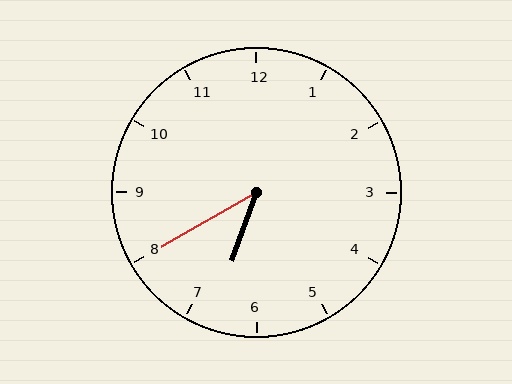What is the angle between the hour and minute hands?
Approximately 40 degrees.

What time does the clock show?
6:40.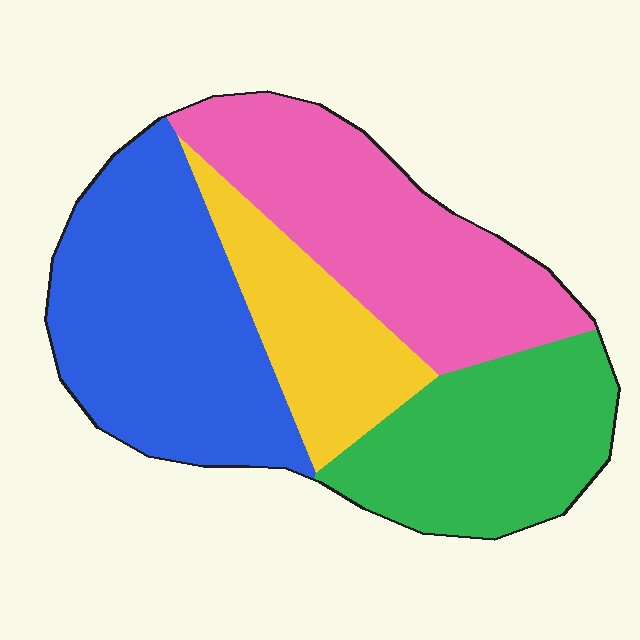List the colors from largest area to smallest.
From largest to smallest: blue, pink, green, yellow.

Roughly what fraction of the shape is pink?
Pink takes up between a quarter and a half of the shape.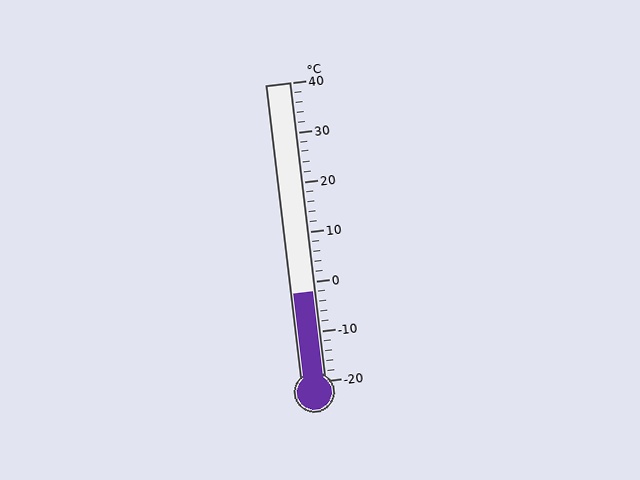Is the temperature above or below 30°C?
The temperature is below 30°C.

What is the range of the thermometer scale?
The thermometer scale ranges from -20°C to 40°C.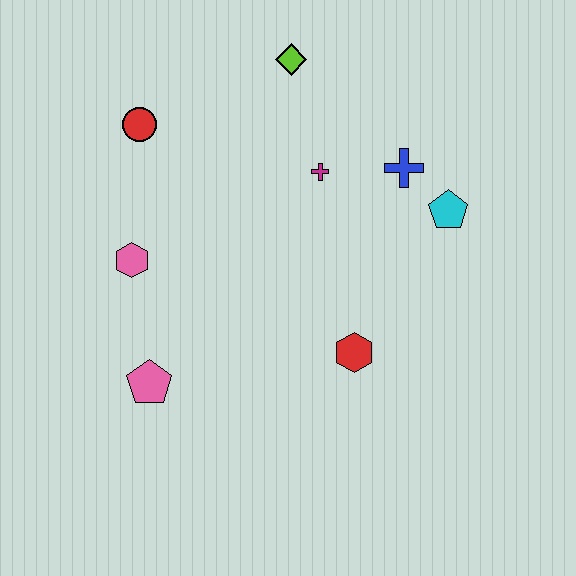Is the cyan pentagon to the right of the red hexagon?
Yes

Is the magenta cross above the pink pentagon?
Yes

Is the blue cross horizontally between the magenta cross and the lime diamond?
No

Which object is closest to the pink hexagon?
The pink pentagon is closest to the pink hexagon.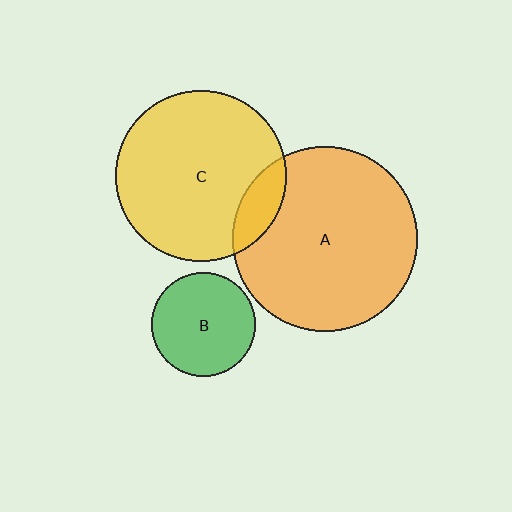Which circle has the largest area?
Circle A (orange).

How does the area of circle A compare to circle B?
Approximately 3.2 times.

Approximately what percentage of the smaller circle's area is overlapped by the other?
Approximately 15%.